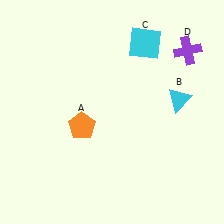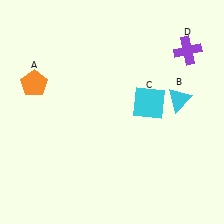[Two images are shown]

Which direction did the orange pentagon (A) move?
The orange pentagon (A) moved left.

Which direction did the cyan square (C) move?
The cyan square (C) moved down.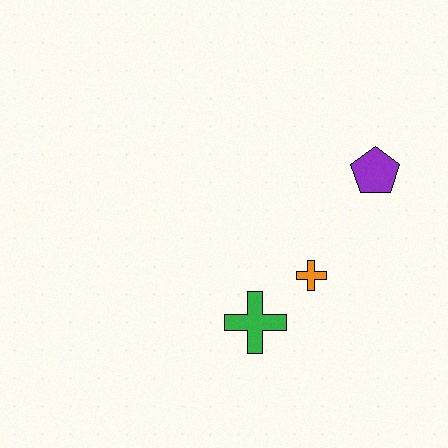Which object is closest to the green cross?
The orange cross is closest to the green cross.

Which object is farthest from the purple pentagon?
The green cross is farthest from the purple pentagon.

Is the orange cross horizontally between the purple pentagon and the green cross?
Yes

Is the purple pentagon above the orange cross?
Yes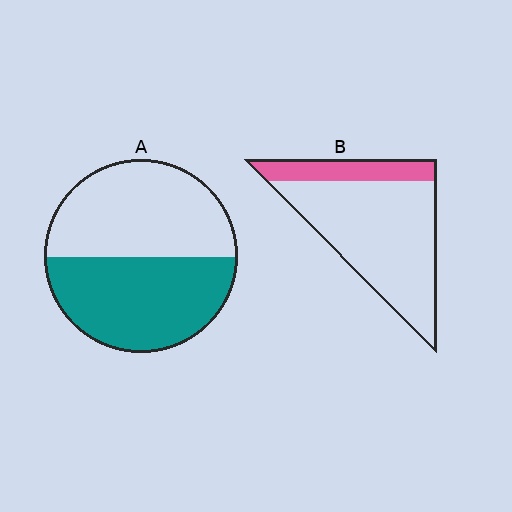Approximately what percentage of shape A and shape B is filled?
A is approximately 50% and B is approximately 20%.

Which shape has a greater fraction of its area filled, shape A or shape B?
Shape A.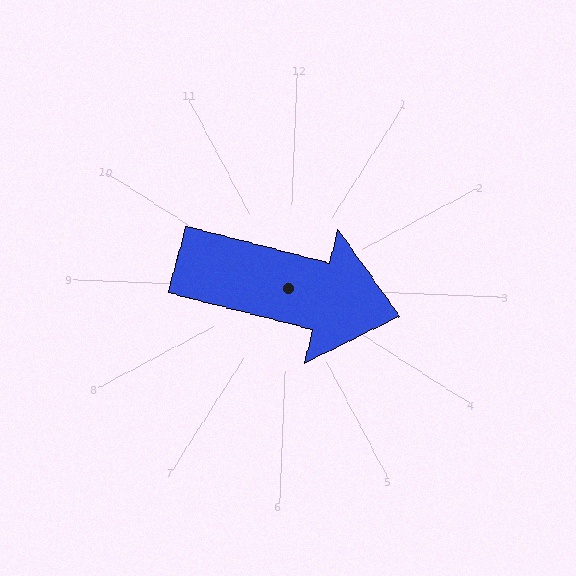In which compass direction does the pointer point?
East.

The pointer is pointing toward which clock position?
Roughly 3 o'clock.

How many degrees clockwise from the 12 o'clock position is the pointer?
Approximately 102 degrees.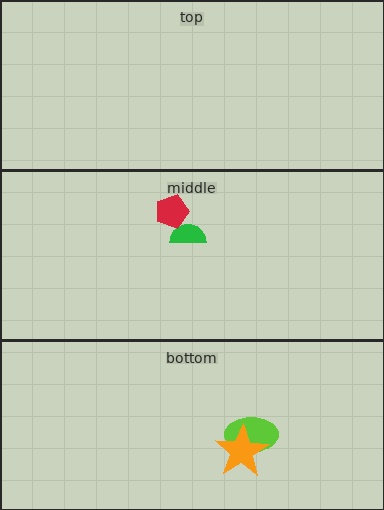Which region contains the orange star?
The bottom region.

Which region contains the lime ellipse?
The bottom region.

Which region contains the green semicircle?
The middle region.